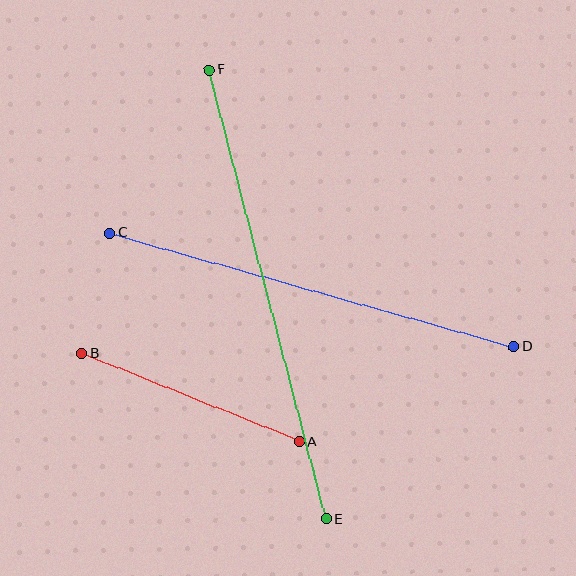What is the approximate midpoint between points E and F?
The midpoint is at approximately (267, 294) pixels.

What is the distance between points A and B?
The distance is approximately 235 pixels.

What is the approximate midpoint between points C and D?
The midpoint is at approximately (312, 290) pixels.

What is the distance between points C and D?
The distance is approximately 420 pixels.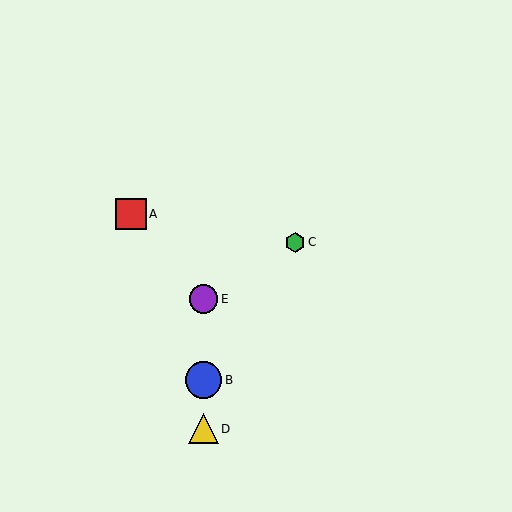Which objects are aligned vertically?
Objects B, D, E are aligned vertically.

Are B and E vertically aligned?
Yes, both are at x≈203.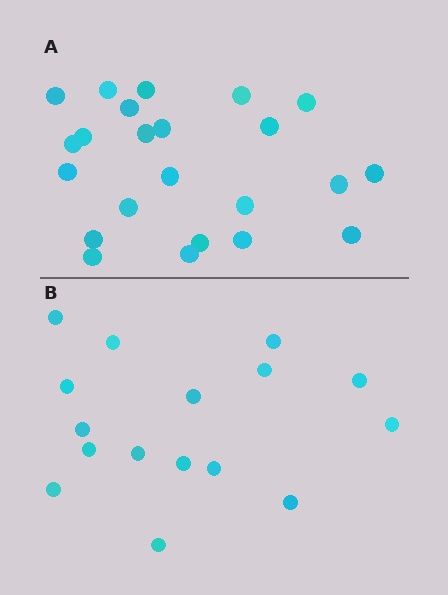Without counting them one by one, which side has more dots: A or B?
Region A (the top region) has more dots.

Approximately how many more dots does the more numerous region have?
Region A has roughly 8 or so more dots than region B.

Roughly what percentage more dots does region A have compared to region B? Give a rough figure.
About 45% more.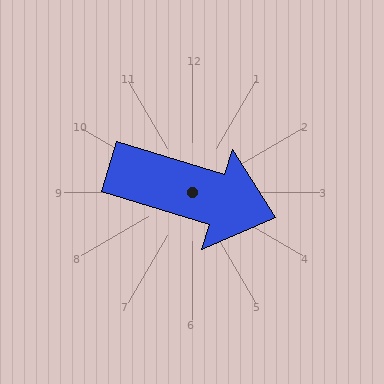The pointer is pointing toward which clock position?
Roughly 4 o'clock.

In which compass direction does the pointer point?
East.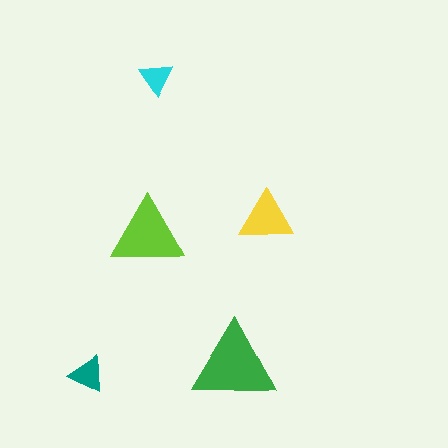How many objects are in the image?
There are 5 objects in the image.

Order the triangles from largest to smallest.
the green one, the lime one, the yellow one, the teal one, the cyan one.